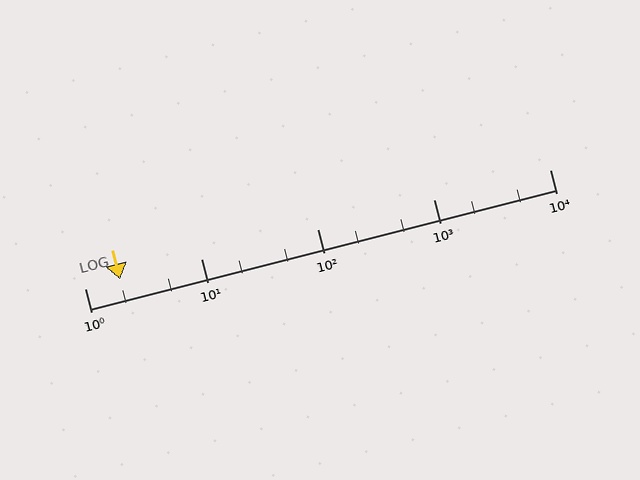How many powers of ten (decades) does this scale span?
The scale spans 4 decades, from 1 to 10000.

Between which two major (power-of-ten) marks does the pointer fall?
The pointer is between 1 and 10.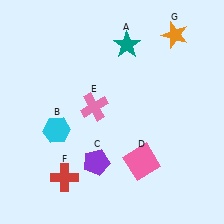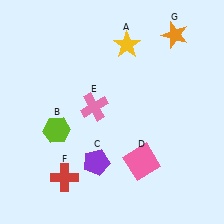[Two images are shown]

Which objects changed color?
A changed from teal to yellow. B changed from cyan to lime.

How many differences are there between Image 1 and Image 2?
There are 2 differences between the two images.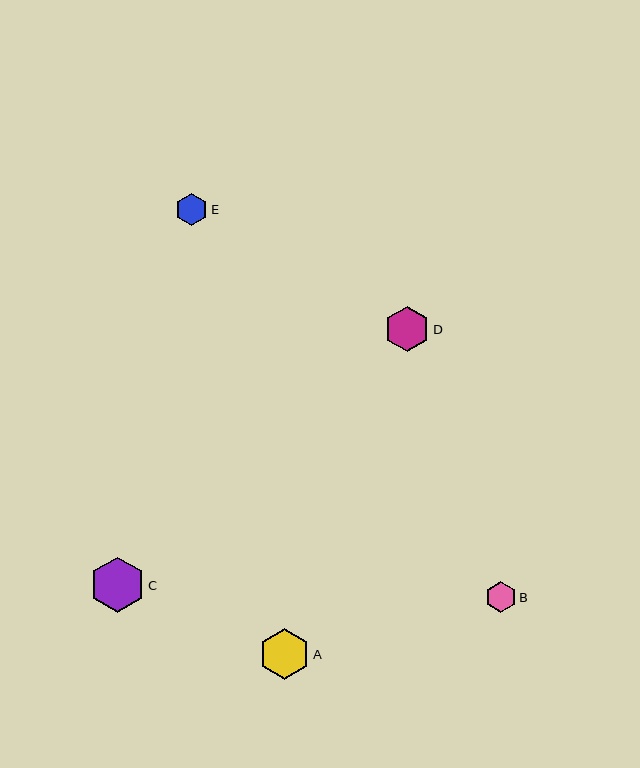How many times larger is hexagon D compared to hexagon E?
Hexagon D is approximately 1.4 times the size of hexagon E.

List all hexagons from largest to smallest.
From largest to smallest: C, A, D, E, B.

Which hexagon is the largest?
Hexagon C is the largest with a size of approximately 55 pixels.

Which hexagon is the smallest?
Hexagon B is the smallest with a size of approximately 31 pixels.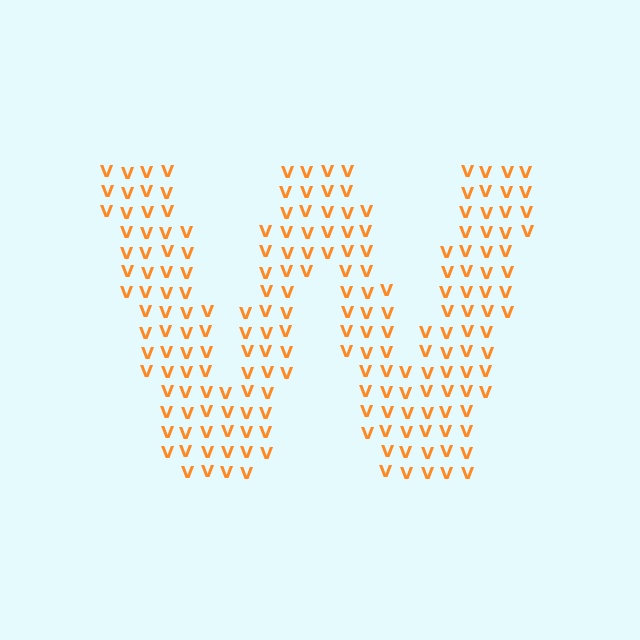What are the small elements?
The small elements are letter V's.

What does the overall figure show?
The overall figure shows the letter W.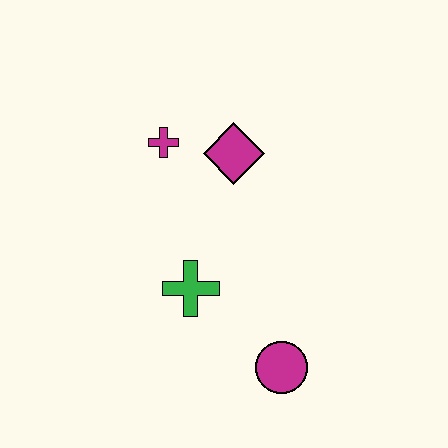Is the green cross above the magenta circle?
Yes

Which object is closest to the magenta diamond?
The magenta cross is closest to the magenta diamond.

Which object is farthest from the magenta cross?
The magenta circle is farthest from the magenta cross.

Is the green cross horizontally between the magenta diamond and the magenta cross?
Yes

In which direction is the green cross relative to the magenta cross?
The green cross is below the magenta cross.